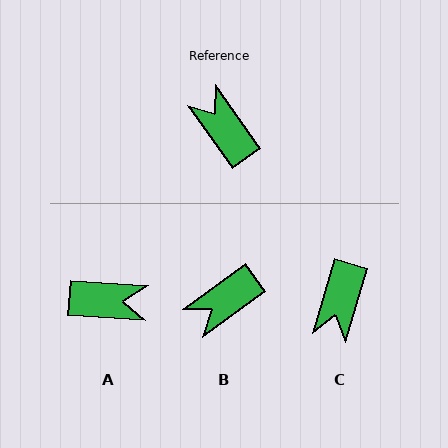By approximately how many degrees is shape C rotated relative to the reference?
Approximately 128 degrees counter-clockwise.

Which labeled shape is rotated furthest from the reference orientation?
A, about 129 degrees away.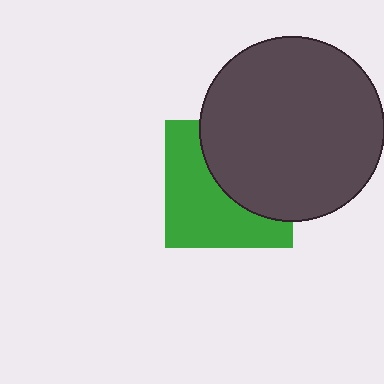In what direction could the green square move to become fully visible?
The green square could move toward the lower-left. That would shift it out from behind the dark gray circle entirely.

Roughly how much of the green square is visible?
About half of it is visible (roughly 52%).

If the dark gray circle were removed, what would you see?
You would see the complete green square.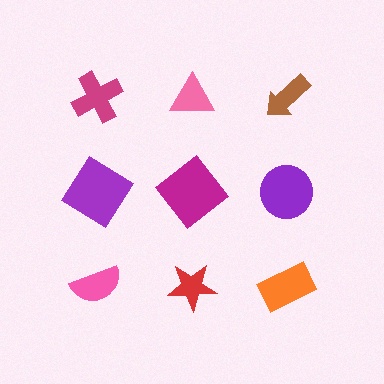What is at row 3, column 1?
A pink semicircle.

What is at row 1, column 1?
A magenta cross.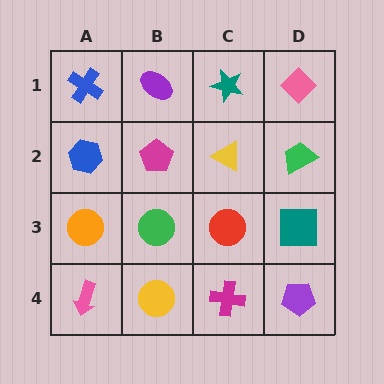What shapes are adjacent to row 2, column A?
A blue cross (row 1, column A), an orange circle (row 3, column A), a magenta pentagon (row 2, column B).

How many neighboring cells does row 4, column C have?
3.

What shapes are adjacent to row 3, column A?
A blue hexagon (row 2, column A), a pink arrow (row 4, column A), a green circle (row 3, column B).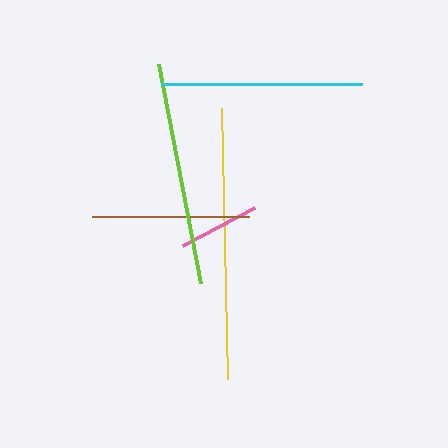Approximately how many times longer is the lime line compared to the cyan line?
The lime line is approximately 1.1 times the length of the cyan line.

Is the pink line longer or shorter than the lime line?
The lime line is longer than the pink line.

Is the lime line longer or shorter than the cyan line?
The lime line is longer than the cyan line.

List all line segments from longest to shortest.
From longest to shortest: yellow, lime, cyan, brown, pink.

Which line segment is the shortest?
The pink line is the shortest at approximately 81 pixels.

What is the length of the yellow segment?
The yellow segment is approximately 271 pixels long.